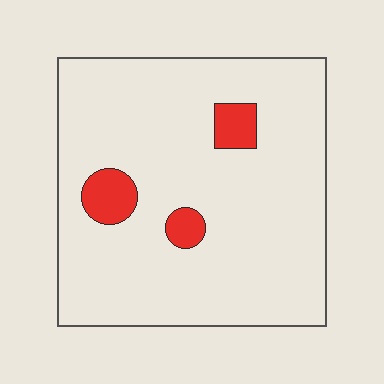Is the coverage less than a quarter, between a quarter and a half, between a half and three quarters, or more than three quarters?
Less than a quarter.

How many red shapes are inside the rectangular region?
3.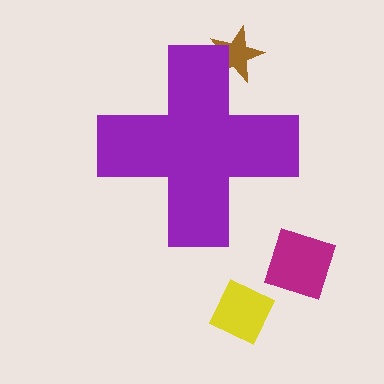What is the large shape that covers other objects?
A purple cross.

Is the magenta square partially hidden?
No, the magenta square is fully visible.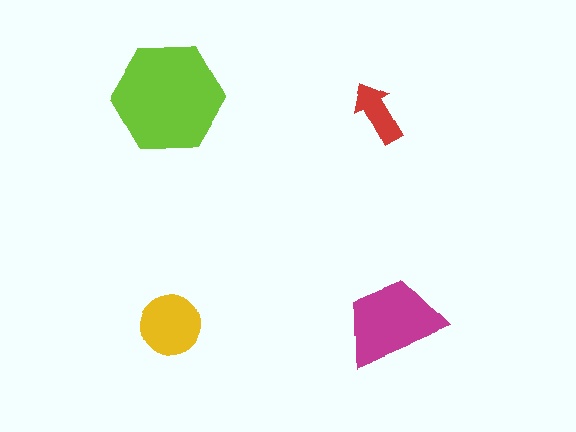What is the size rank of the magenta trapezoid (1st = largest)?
2nd.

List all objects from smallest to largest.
The red arrow, the yellow circle, the magenta trapezoid, the lime hexagon.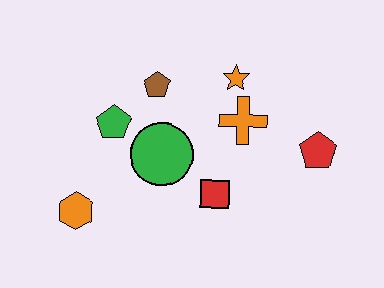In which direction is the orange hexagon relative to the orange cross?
The orange hexagon is to the left of the orange cross.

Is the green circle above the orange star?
No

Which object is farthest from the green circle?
The red pentagon is farthest from the green circle.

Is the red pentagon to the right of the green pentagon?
Yes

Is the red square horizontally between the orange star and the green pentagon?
Yes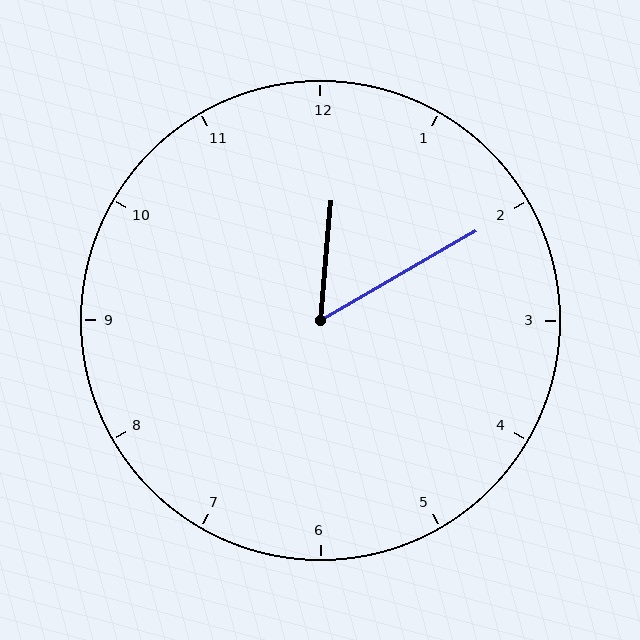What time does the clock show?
12:10.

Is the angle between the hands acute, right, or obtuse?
It is acute.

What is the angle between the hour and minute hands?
Approximately 55 degrees.